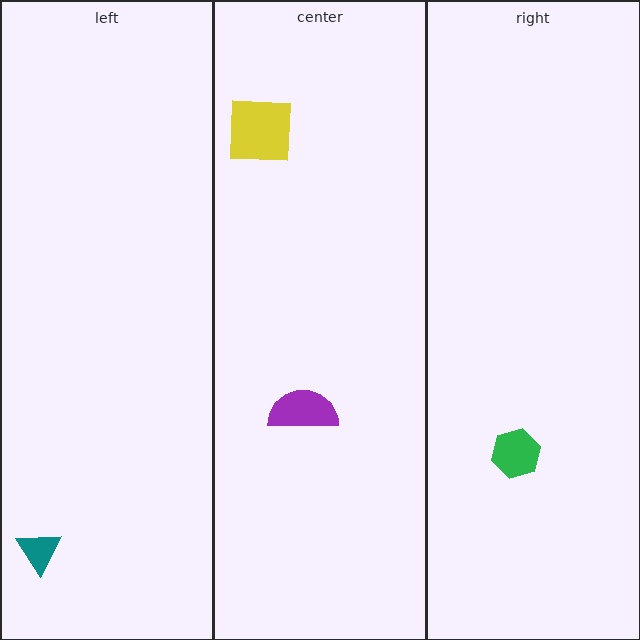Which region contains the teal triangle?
The left region.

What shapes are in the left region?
The teal triangle.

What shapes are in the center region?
The purple semicircle, the yellow square.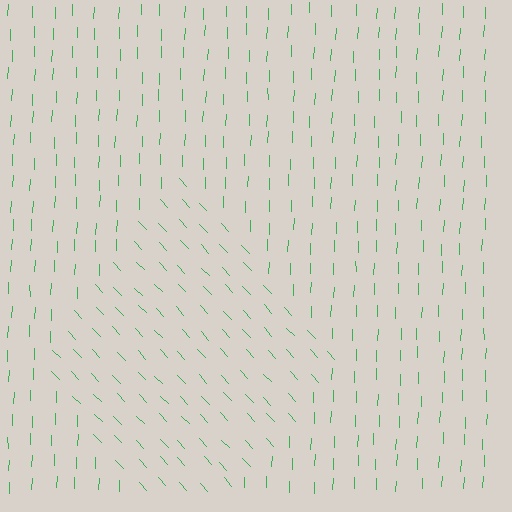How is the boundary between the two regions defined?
The boundary is defined purely by a change in line orientation (approximately 45 degrees difference). All lines are the same color and thickness.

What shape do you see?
I see a diamond.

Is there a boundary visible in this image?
Yes, there is a texture boundary formed by a change in line orientation.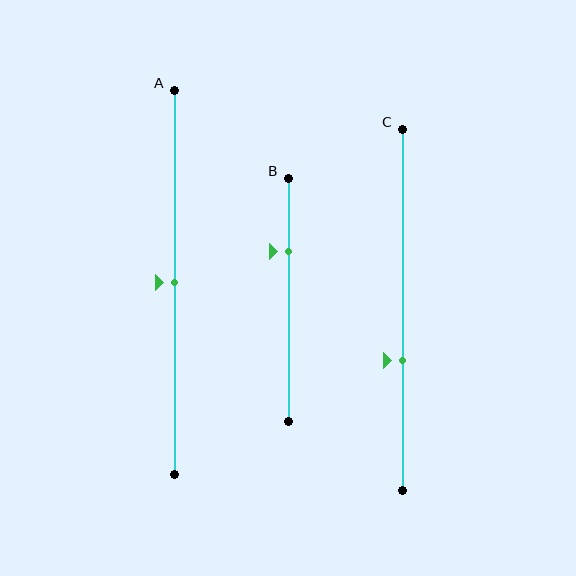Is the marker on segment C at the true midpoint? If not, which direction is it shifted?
No, the marker on segment C is shifted downward by about 14% of the segment length.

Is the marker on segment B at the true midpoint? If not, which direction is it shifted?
No, the marker on segment B is shifted upward by about 20% of the segment length.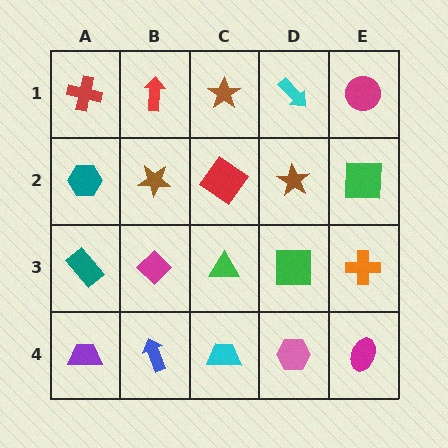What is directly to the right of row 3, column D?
An orange cross.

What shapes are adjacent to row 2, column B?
A red arrow (row 1, column B), a magenta diamond (row 3, column B), a teal hexagon (row 2, column A), a red diamond (row 2, column C).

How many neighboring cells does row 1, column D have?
3.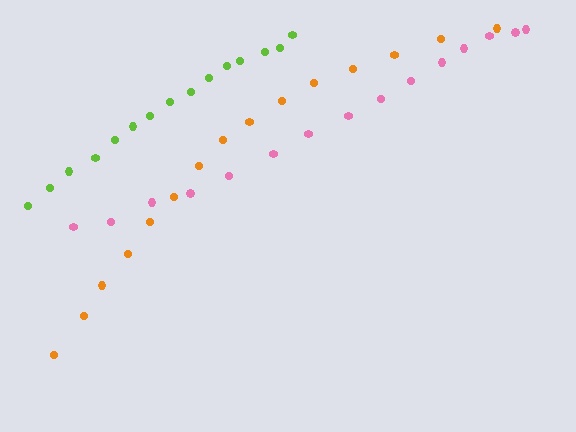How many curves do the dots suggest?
There are 3 distinct paths.